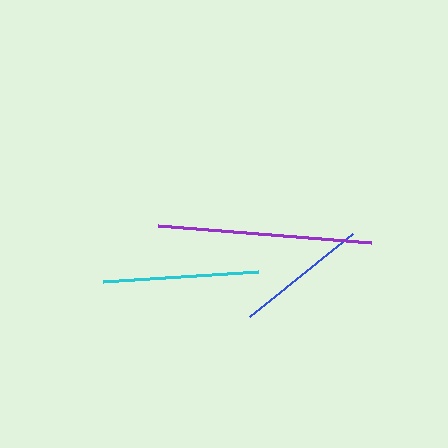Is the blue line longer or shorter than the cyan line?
The cyan line is longer than the blue line.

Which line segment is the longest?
The purple line is the longest at approximately 213 pixels.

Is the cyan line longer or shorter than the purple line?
The purple line is longer than the cyan line.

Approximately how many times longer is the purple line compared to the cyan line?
The purple line is approximately 1.4 times the length of the cyan line.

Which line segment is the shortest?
The blue line is the shortest at approximately 133 pixels.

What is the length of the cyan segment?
The cyan segment is approximately 155 pixels long.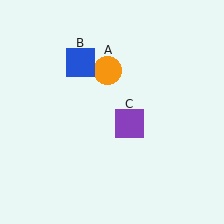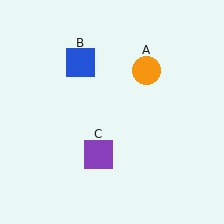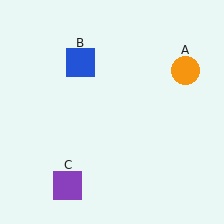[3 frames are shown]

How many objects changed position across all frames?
2 objects changed position: orange circle (object A), purple square (object C).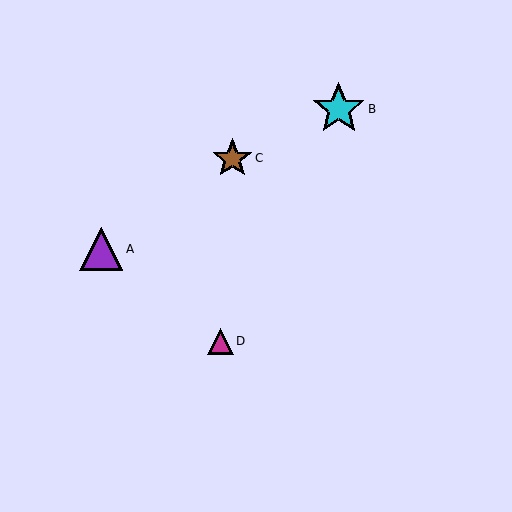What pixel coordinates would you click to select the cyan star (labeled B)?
Click at (339, 109) to select the cyan star B.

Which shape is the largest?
The cyan star (labeled B) is the largest.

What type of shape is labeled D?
Shape D is a magenta triangle.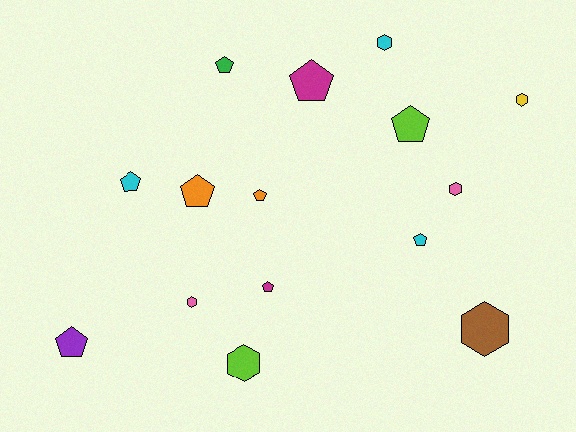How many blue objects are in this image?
There are no blue objects.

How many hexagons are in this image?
There are 6 hexagons.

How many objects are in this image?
There are 15 objects.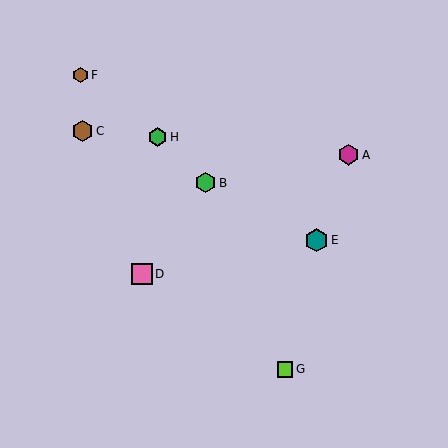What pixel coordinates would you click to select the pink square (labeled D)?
Click at (142, 274) to select the pink square D.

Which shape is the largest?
The teal hexagon (labeled E) is the largest.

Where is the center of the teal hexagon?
The center of the teal hexagon is at (316, 240).